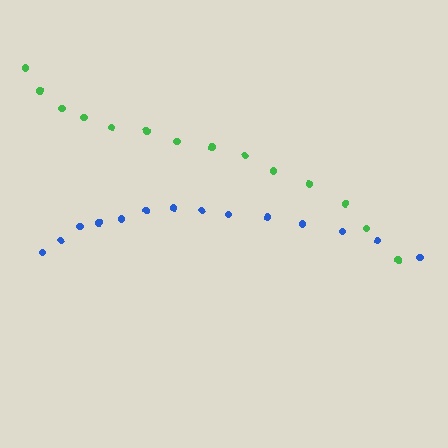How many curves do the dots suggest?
There are 2 distinct paths.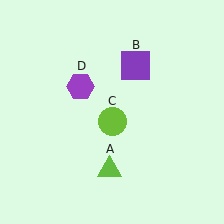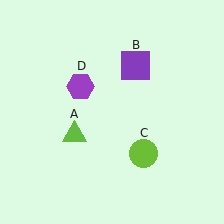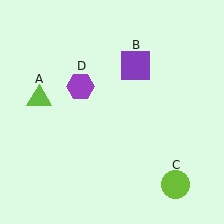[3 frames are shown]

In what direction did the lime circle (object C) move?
The lime circle (object C) moved down and to the right.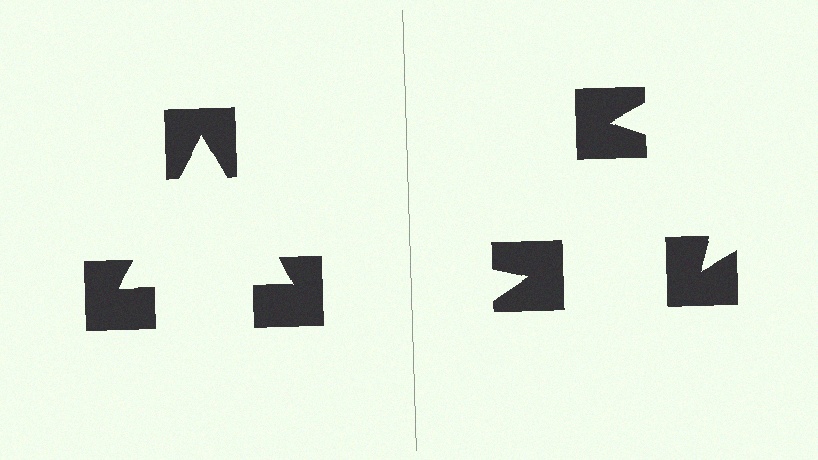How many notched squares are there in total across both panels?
6 — 3 on each side.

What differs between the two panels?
The notched squares are positioned identically on both sides; only the wedge orientations differ. On the left they align to a triangle; on the right they are misaligned.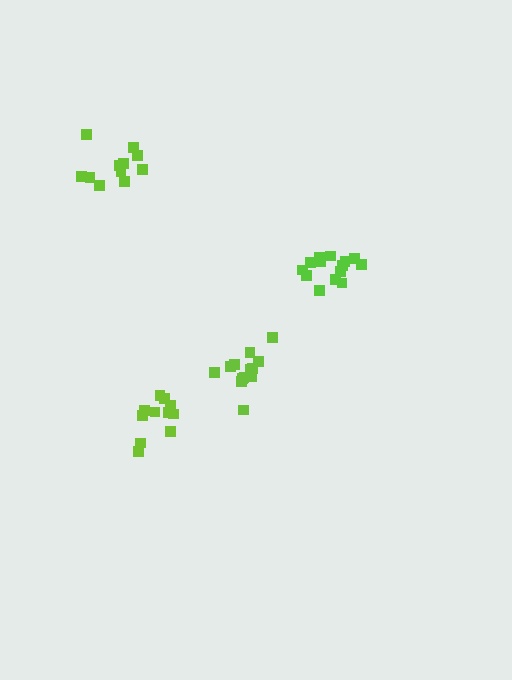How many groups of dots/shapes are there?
There are 4 groups.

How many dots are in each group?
Group 1: 13 dots, Group 2: 16 dots, Group 3: 11 dots, Group 4: 11 dots (51 total).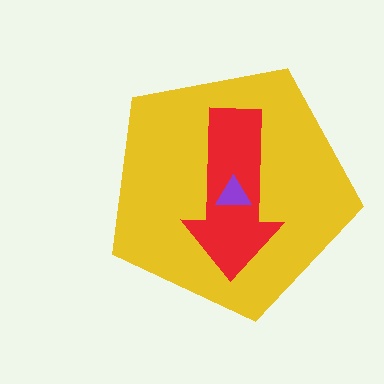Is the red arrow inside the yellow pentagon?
Yes.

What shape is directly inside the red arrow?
The purple triangle.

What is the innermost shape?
The purple triangle.